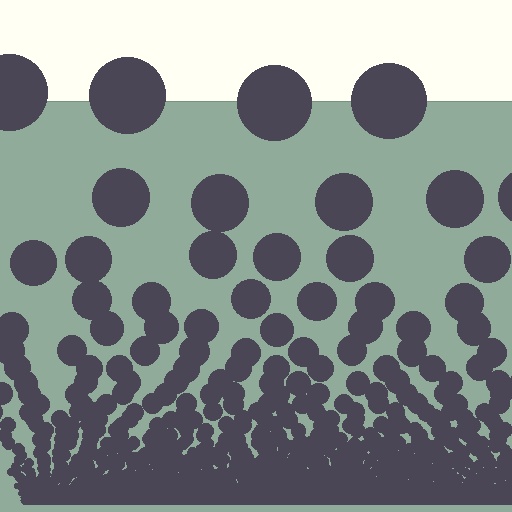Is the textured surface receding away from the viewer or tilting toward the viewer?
The surface appears to tilt toward the viewer. Texture elements get larger and sparser toward the top.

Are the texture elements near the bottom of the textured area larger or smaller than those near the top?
Smaller. The gradient is inverted — elements near the bottom are smaller and denser.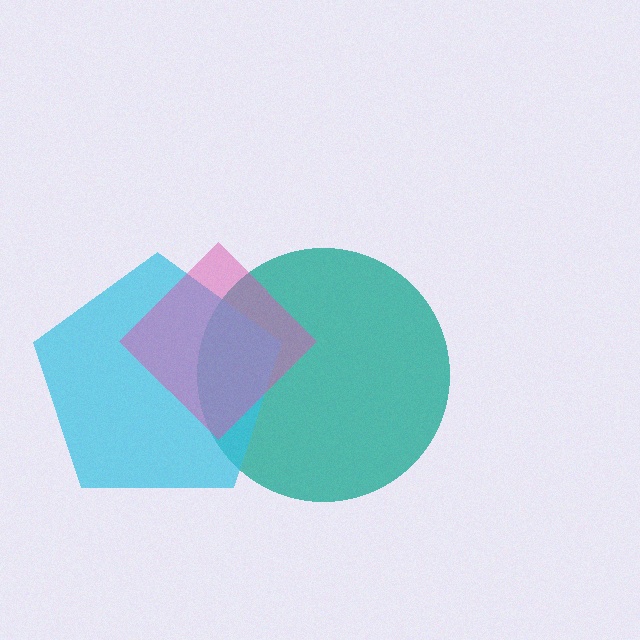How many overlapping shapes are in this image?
There are 3 overlapping shapes in the image.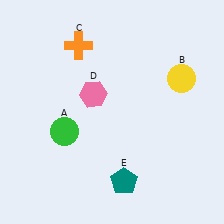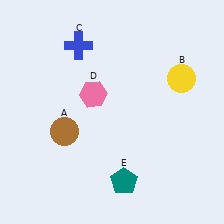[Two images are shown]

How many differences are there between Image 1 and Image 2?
There are 2 differences between the two images.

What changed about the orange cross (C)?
In Image 1, C is orange. In Image 2, it changed to blue.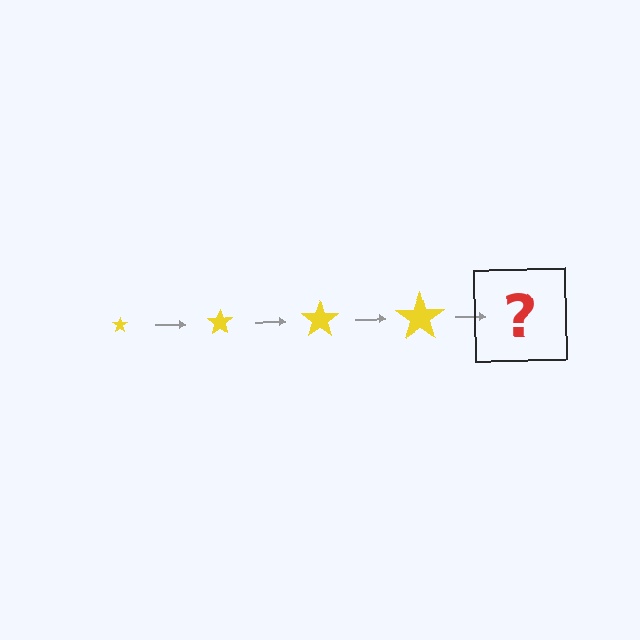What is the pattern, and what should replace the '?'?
The pattern is that the star gets progressively larger each step. The '?' should be a yellow star, larger than the previous one.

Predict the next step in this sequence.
The next step is a yellow star, larger than the previous one.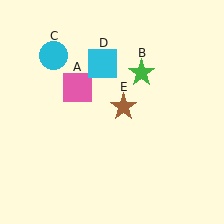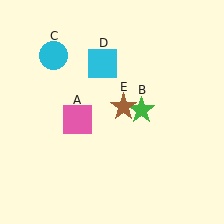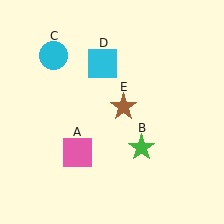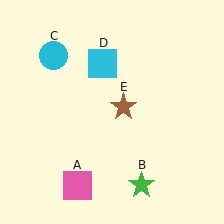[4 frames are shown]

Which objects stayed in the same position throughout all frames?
Cyan circle (object C) and cyan square (object D) and brown star (object E) remained stationary.